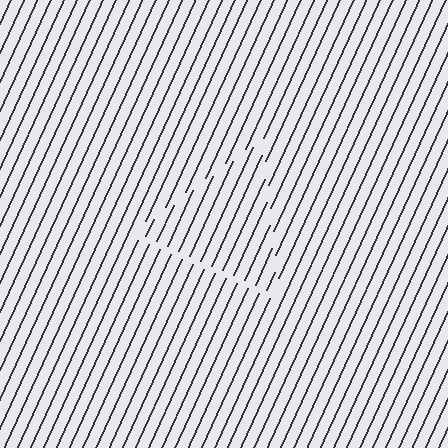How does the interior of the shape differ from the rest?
The interior of the shape contains the same grating, shifted by half a period — the contour is defined by the phase discontinuity where line-ends from the inner and outer gratings abut.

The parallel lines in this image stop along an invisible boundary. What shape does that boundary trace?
An illusory triangle. The interior of the shape contains the same grating, shifted by half a period — the contour is defined by the phase discontinuity where line-ends from the inner and outer gratings abut.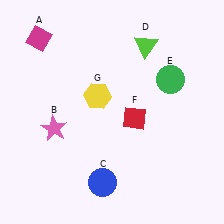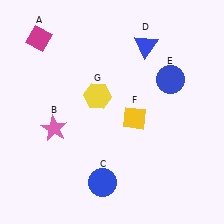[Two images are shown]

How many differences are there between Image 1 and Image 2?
There are 3 differences between the two images.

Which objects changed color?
D changed from lime to blue. E changed from green to blue. F changed from red to yellow.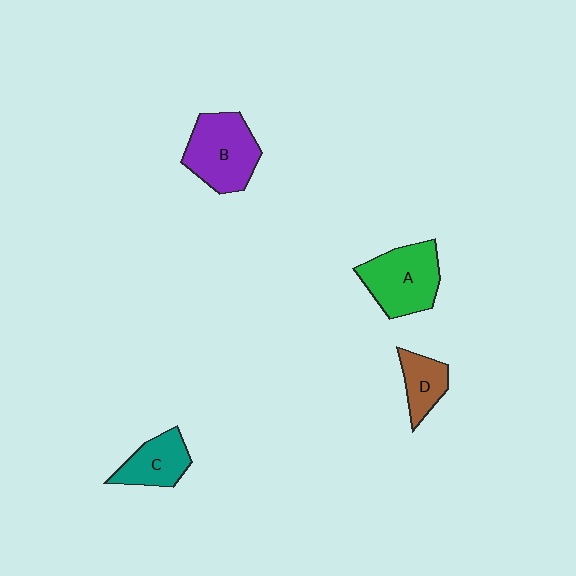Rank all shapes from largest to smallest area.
From largest to smallest: B (purple), A (green), C (teal), D (brown).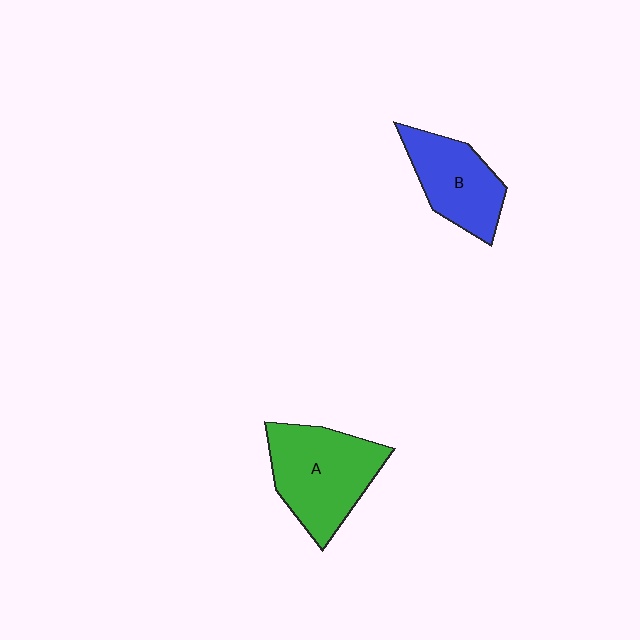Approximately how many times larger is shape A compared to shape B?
Approximately 1.4 times.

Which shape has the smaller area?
Shape B (blue).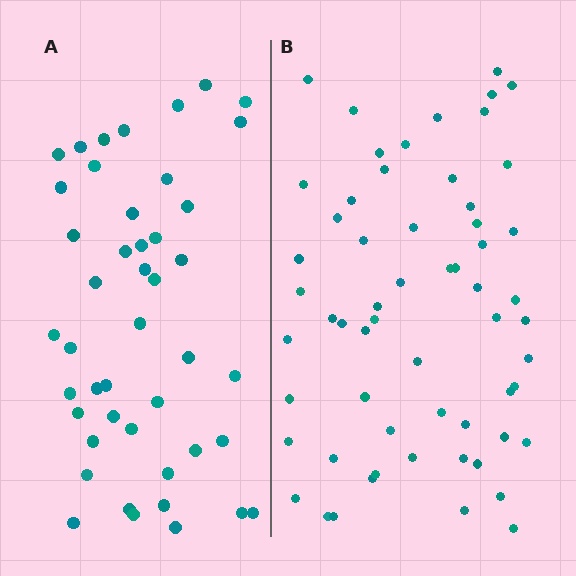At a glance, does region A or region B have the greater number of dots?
Region B (the right region) has more dots.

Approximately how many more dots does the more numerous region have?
Region B has approximately 15 more dots than region A.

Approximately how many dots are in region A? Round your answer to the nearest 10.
About 40 dots. (The exact count is 45, which rounds to 40.)